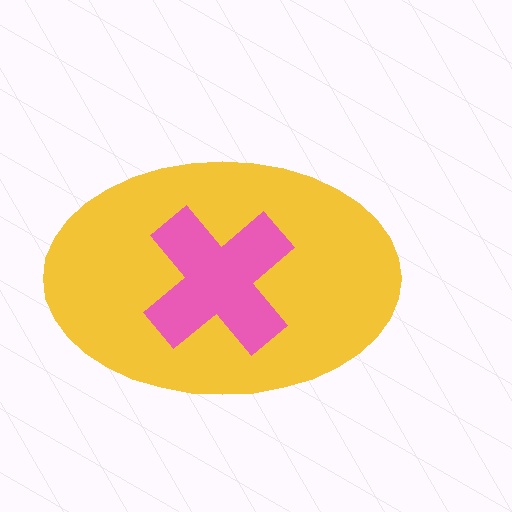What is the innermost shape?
The pink cross.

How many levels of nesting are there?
2.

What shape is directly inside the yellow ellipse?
The pink cross.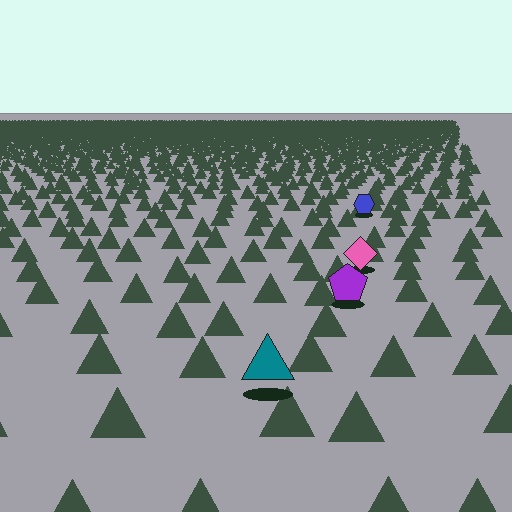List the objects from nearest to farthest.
From nearest to farthest: the teal triangle, the purple pentagon, the pink diamond, the blue hexagon.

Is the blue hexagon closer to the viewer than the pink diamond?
No. The pink diamond is closer — you can tell from the texture gradient: the ground texture is coarser near it.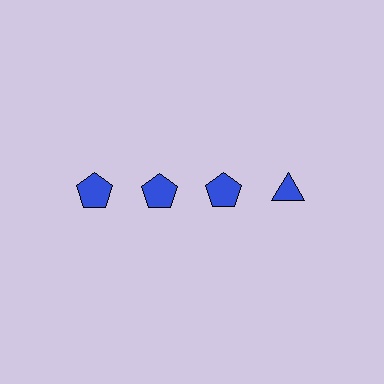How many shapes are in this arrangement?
There are 4 shapes arranged in a grid pattern.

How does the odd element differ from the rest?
It has a different shape: triangle instead of pentagon.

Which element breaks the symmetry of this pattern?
The blue triangle in the top row, second from right column breaks the symmetry. All other shapes are blue pentagons.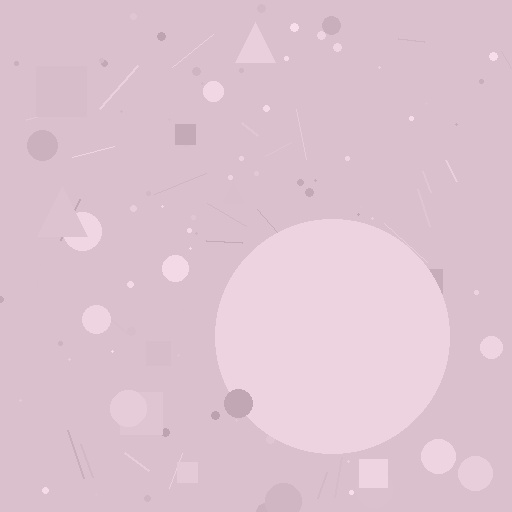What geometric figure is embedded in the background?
A circle is embedded in the background.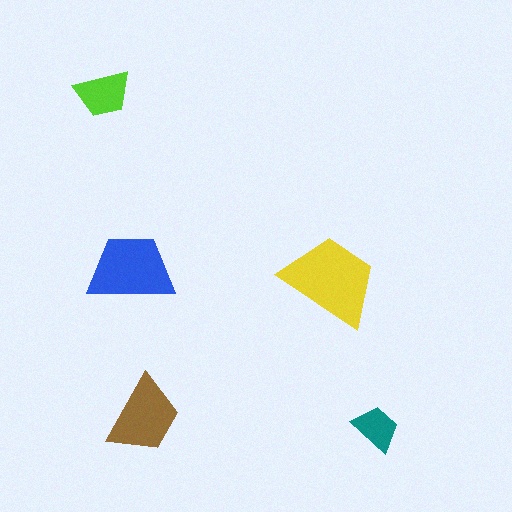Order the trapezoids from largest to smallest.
the yellow one, the blue one, the brown one, the lime one, the teal one.